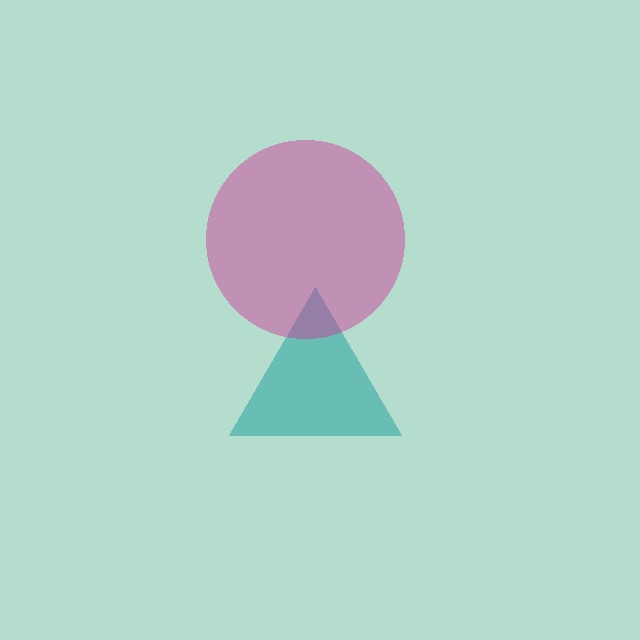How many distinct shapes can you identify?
There are 2 distinct shapes: a teal triangle, a magenta circle.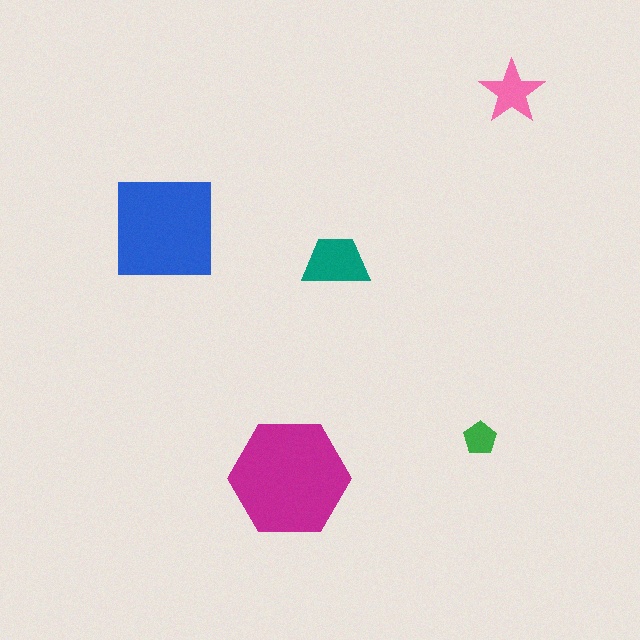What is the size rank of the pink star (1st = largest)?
4th.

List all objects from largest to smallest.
The magenta hexagon, the blue square, the teal trapezoid, the pink star, the green pentagon.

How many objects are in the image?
There are 5 objects in the image.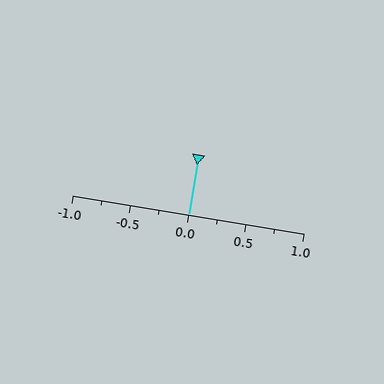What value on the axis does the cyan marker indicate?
The marker indicates approximately 0.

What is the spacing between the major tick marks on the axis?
The major ticks are spaced 0.5 apart.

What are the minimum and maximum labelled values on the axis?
The axis runs from -1.0 to 1.0.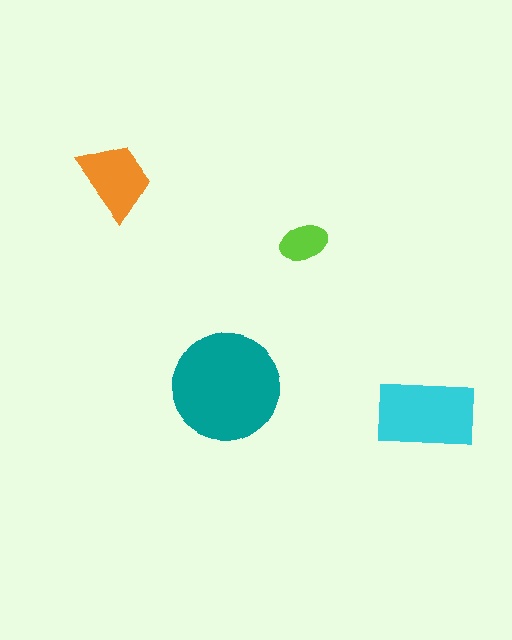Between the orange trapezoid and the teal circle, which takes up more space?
The teal circle.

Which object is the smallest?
The lime ellipse.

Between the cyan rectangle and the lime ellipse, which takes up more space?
The cyan rectangle.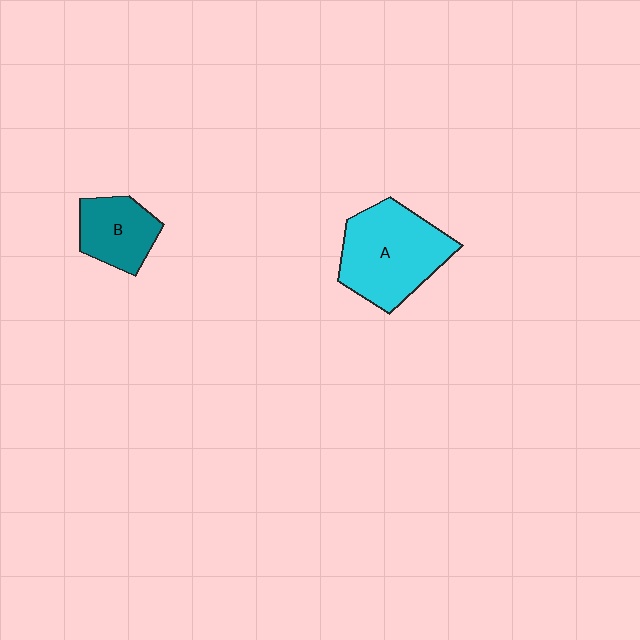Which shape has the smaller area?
Shape B (teal).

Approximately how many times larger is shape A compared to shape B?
Approximately 1.8 times.